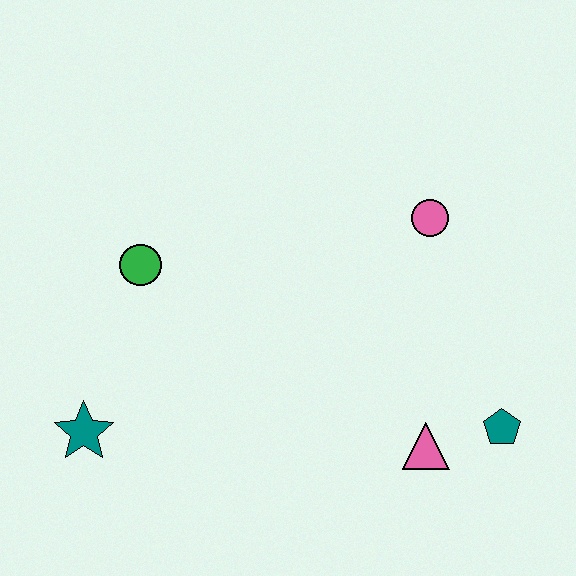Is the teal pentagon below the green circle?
Yes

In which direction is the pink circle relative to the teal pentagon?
The pink circle is above the teal pentagon.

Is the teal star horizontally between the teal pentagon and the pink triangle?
No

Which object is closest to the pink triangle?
The teal pentagon is closest to the pink triangle.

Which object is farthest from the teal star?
The teal pentagon is farthest from the teal star.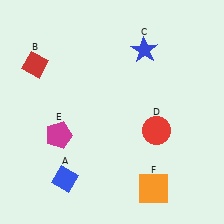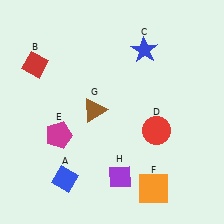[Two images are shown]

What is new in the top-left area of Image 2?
A brown triangle (G) was added in the top-left area of Image 2.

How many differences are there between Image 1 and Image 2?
There are 2 differences between the two images.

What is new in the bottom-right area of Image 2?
A purple diamond (H) was added in the bottom-right area of Image 2.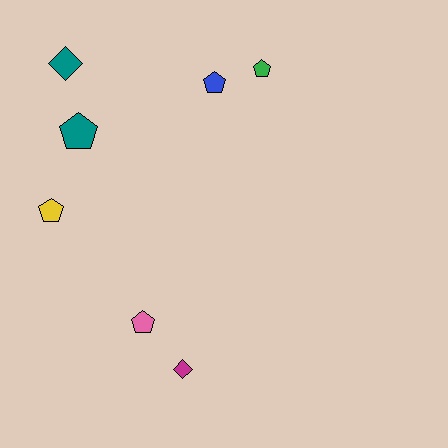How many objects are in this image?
There are 7 objects.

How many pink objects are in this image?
There is 1 pink object.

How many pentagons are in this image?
There are 5 pentagons.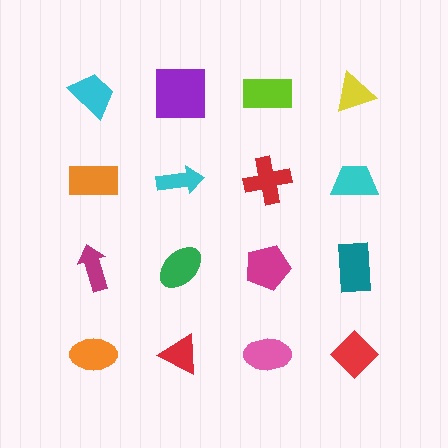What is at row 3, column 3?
A magenta pentagon.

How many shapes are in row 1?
4 shapes.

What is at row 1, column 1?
A cyan trapezoid.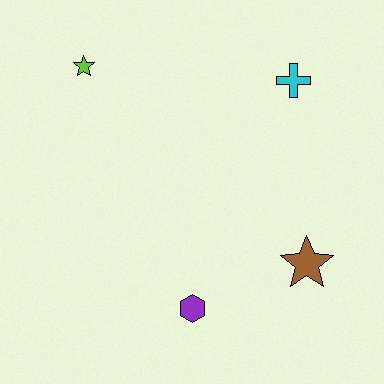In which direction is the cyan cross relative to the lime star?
The cyan cross is to the right of the lime star.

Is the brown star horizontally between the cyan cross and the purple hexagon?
No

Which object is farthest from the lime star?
The brown star is farthest from the lime star.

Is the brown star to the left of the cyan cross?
No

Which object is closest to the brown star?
The purple hexagon is closest to the brown star.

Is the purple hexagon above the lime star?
No